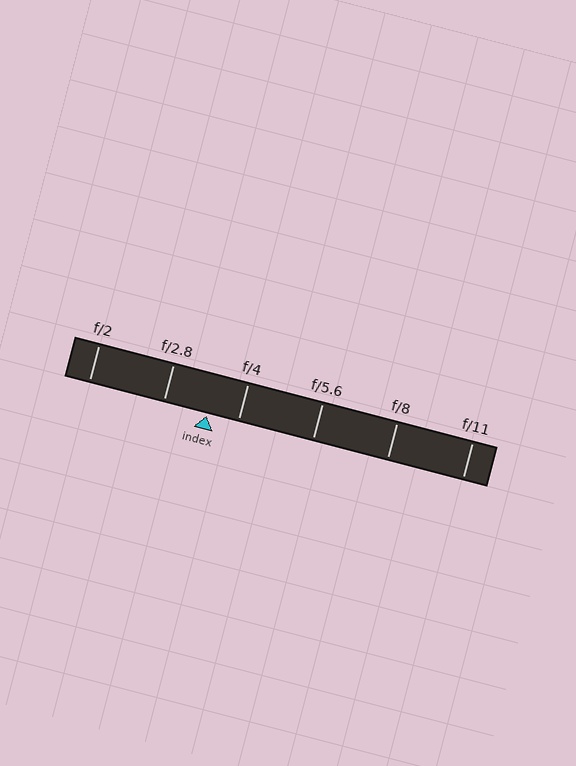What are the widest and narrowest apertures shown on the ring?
The widest aperture shown is f/2 and the narrowest is f/11.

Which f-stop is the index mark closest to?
The index mark is closest to f/4.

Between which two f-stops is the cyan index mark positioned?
The index mark is between f/2.8 and f/4.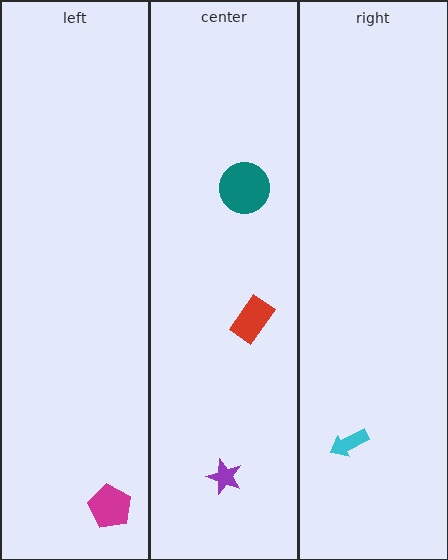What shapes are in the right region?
The cyan arrow.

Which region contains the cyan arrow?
The right region.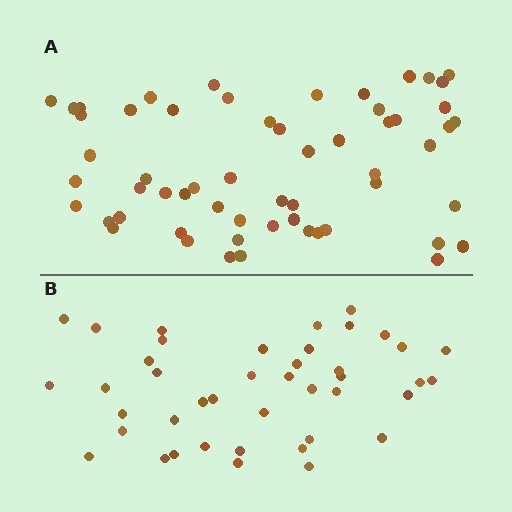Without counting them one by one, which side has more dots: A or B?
Region A (the top region) has more dots.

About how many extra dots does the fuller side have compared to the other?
Region A has approximately 15 more dots than region B.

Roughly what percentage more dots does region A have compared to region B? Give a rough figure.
About 40% more.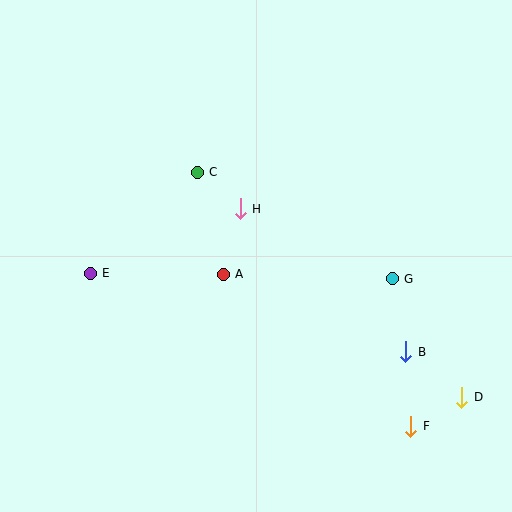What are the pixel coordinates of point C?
Point C is at (197, 172).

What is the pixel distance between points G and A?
The distance between G and A is 169 pixels.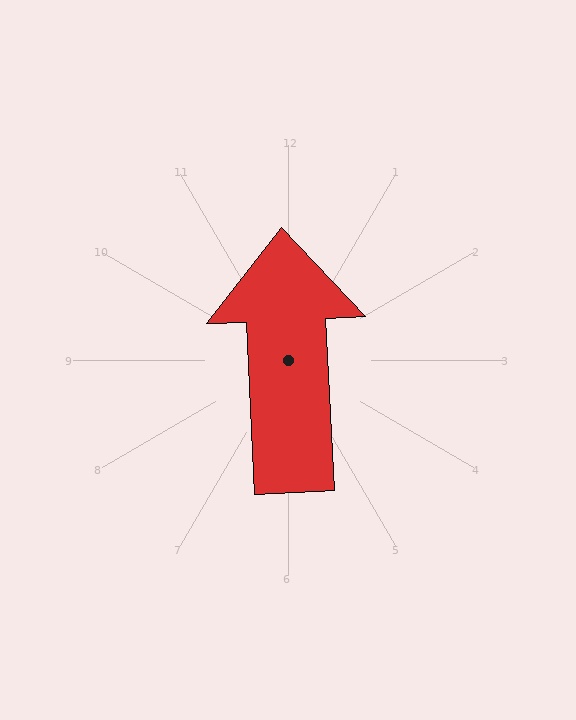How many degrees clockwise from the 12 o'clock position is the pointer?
Approximately 357 degrees.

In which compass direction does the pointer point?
North.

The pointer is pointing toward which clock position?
Roughly 12 o'clock.